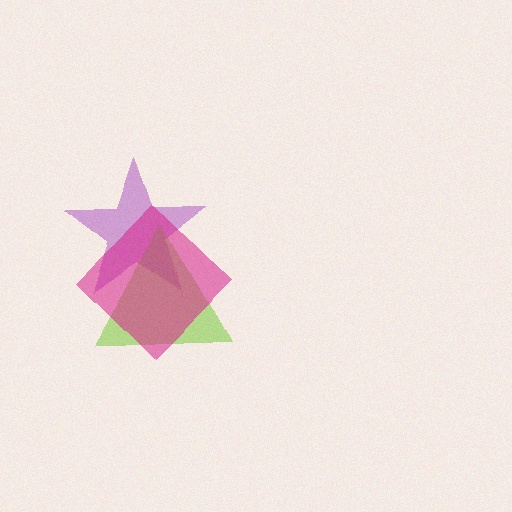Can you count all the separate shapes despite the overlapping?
Yes, there are 3 separate shapes.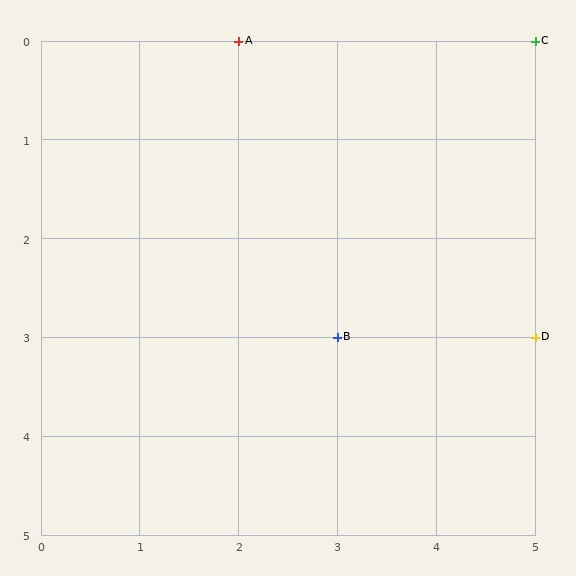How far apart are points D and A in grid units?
Points D and A are 3 columns and 3 rows apart (about 4.2 grid units diagonally).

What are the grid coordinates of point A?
Point A is at grid coordinates (2, 0).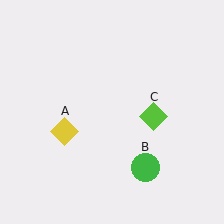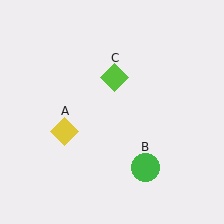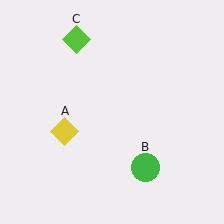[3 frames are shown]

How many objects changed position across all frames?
1 object changed position: lime diamond (object C).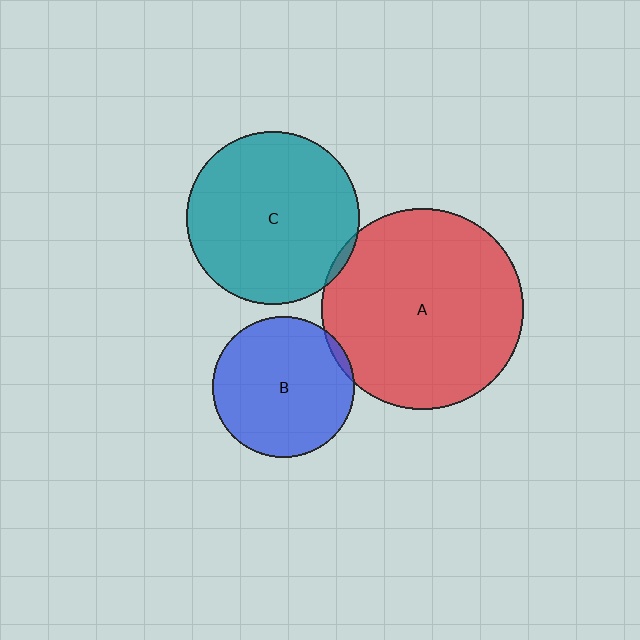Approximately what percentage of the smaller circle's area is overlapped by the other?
Approximately 5%.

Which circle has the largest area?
Circle A (red).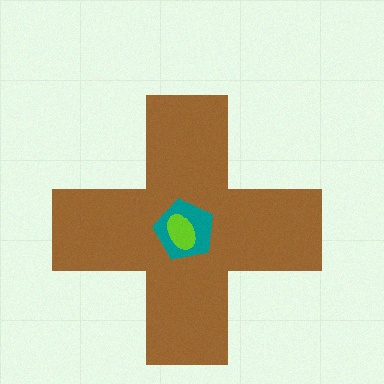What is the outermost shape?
The brown cross.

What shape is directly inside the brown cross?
The teal pentagon.